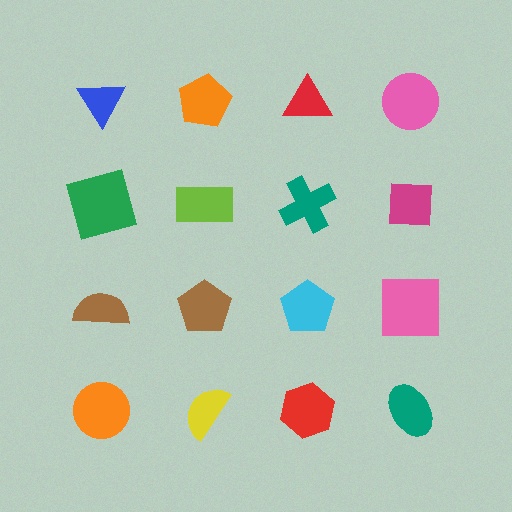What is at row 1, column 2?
An orange pentagon.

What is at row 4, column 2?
A yellow semicircle.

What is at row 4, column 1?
An orange circle.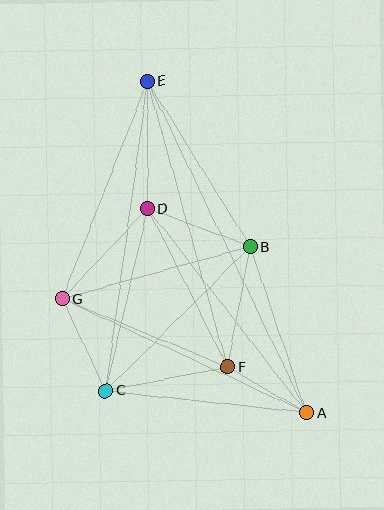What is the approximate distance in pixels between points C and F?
The distance between C and F is approximately 124 pixels.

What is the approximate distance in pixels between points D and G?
The distance between D and G is approximately 124 pixels.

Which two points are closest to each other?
Points A and F are closest to each other.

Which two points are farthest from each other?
Points A and E are farthest from each other.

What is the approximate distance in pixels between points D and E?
The distance between D and E is approximately 127 pixels.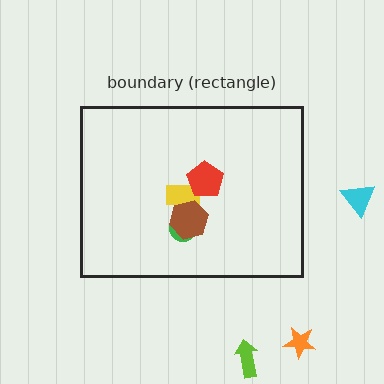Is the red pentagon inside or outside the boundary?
Inside.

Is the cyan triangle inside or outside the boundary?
Outside.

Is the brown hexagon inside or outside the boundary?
Inside.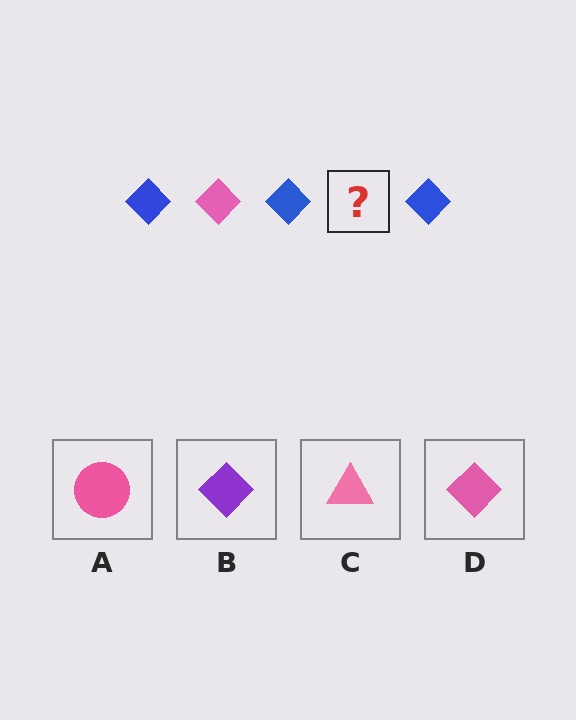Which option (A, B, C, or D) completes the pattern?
D.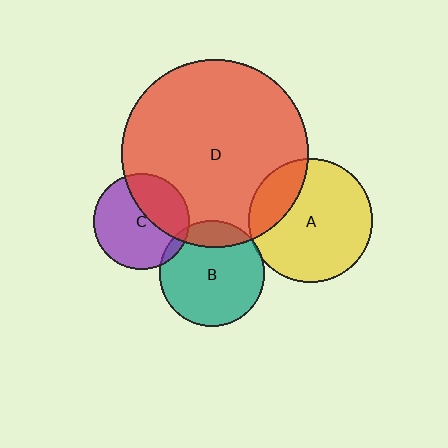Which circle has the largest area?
Circle D (red).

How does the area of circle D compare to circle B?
Approximately 3.2 times.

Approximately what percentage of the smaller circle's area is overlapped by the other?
Approximately 15%.